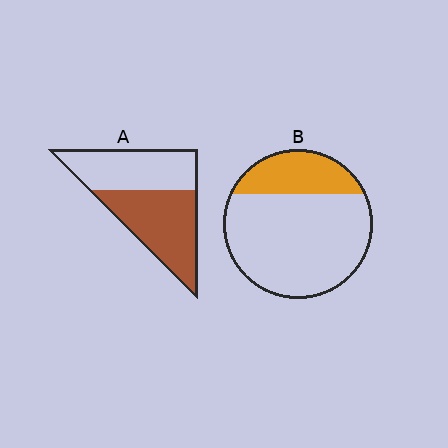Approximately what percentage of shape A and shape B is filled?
A is approximately 55% and B is approximately 25%.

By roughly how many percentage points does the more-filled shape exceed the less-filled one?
By roughly 30 percentage points (A over B).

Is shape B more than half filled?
No.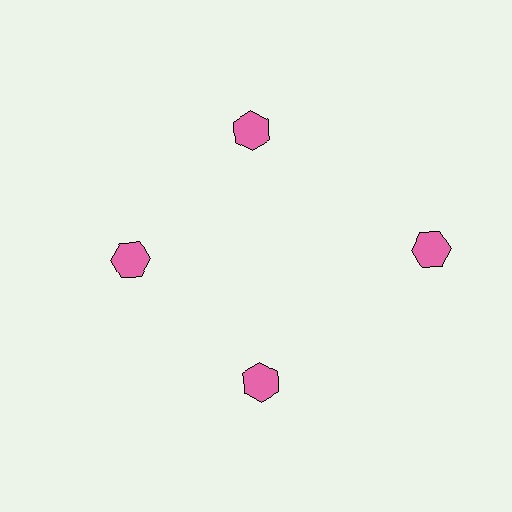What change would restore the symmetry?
The symmetry would be restored by moving it inward, back onto the ring so that all 4 hexagons sit at equal angles and equal distance from the center.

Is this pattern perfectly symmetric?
No. The 4 pink hexagons are arranged in a ring, but one element near the 3 o'clock position is pushed outward from the center, breaking the 4-fold rotational symmetry.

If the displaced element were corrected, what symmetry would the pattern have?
It would have 4-fold rotational symmetry — the pattern would map onto itself every 90 degrees.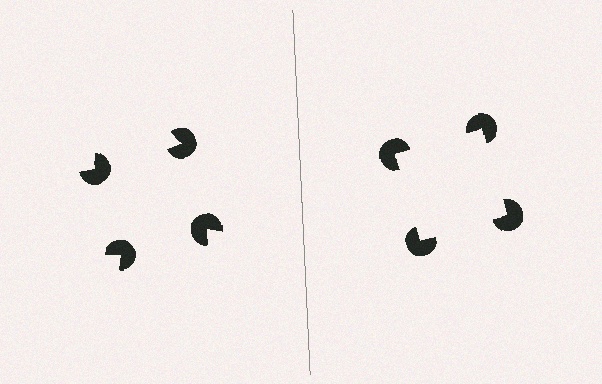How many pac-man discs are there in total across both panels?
8 — 4 on each side.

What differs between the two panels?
The pac-man discs are positioned identically on both sides; only the wedge orientations differ. On the right they align to a square; on the left they are misaligned.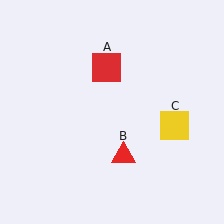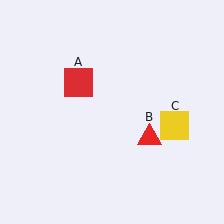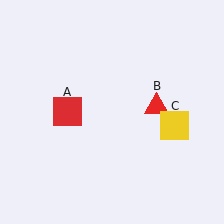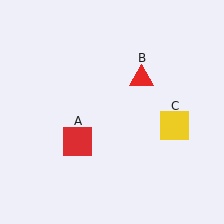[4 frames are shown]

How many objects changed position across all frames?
2 objects changed position: red square (object A), red triangle (object B).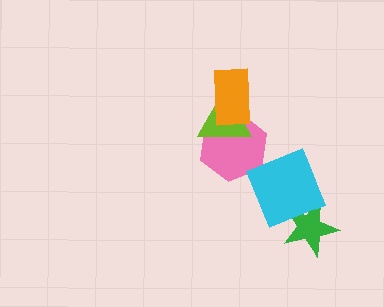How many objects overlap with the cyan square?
1 object overlaps with the cyan square.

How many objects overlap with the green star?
1 object overlaps with the green star.